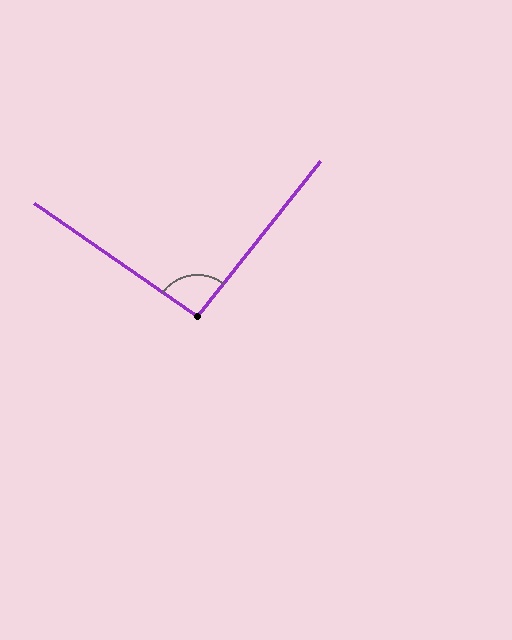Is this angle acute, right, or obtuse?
It is approximately a right angle.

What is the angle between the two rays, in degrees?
Approximately 93 degrees.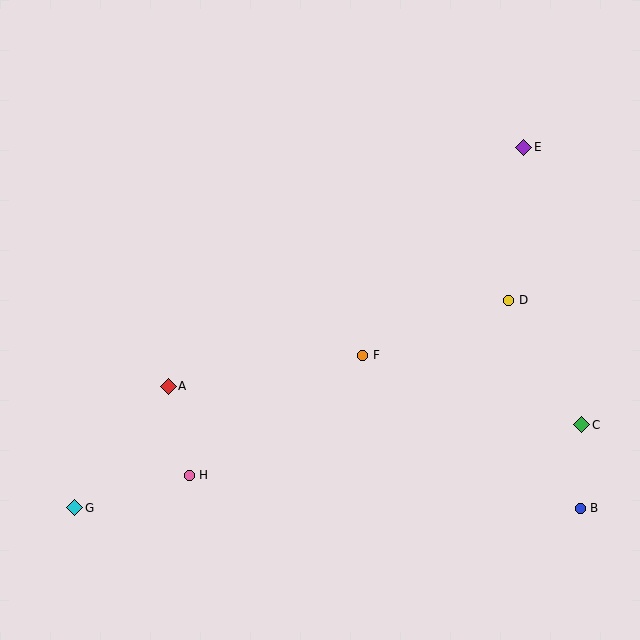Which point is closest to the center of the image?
Point F at (363, 355) is closest to the center.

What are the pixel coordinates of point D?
Point D is at (509, 300).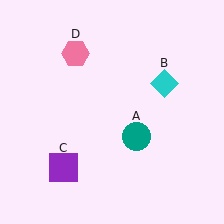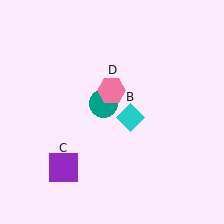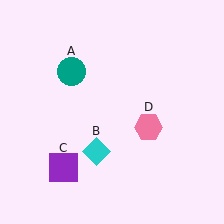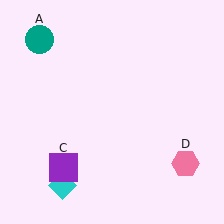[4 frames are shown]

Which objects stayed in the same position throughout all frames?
Purple square (object C) remained stationary.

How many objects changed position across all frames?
3 objects changed position: teal circle (object A), cyan diamond (object B), pink hexagon (object D).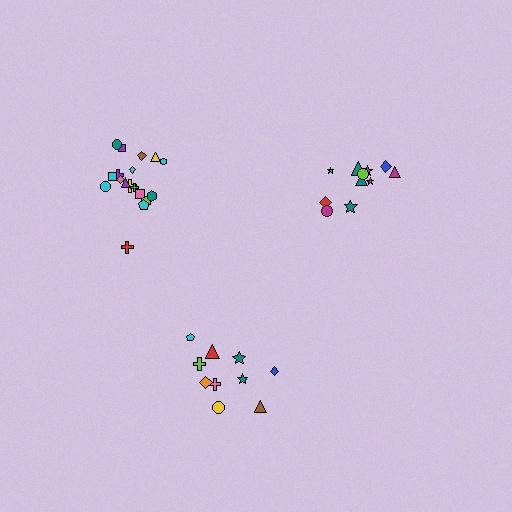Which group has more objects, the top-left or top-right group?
The top-left group.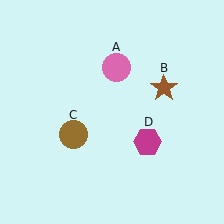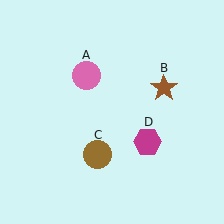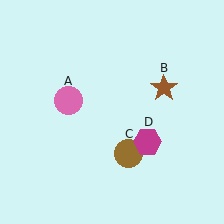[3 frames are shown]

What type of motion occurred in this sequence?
The pink circle (object A), brown circle (object C) rotated counterclockwise around the center of the scene.